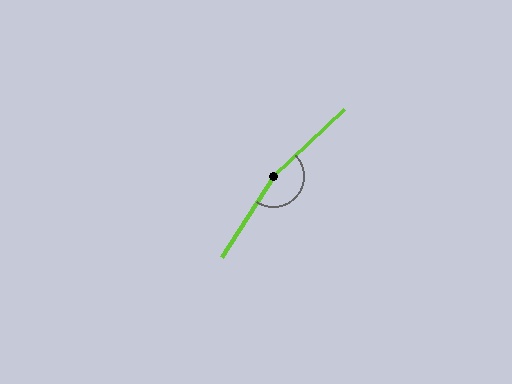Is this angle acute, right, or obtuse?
It is obtuse.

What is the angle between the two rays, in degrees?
Approximately 166 degrees.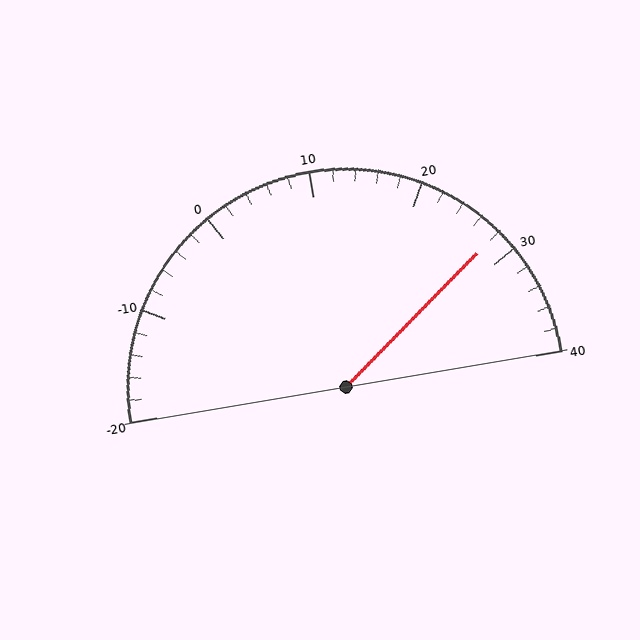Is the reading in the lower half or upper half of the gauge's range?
The reading is in the upper half of the range (-20 to 40).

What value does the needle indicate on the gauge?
The needle indicates approximately 28.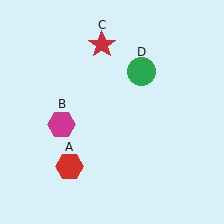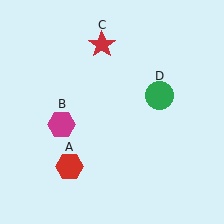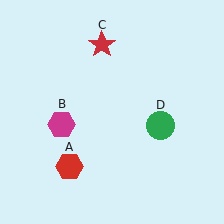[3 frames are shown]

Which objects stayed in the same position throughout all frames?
Red hexagon (object A) and magenta hexagon (object B) and red star (object C) remained stationary.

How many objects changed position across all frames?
1 object changed position: green circle (object D).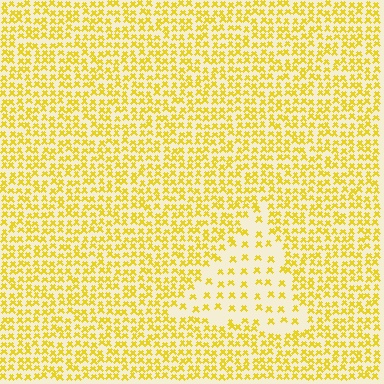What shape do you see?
I see a triangle.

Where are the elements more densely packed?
The elements are more densely packed outside the triangle boundary.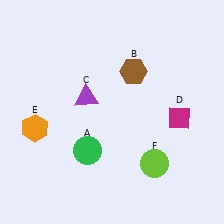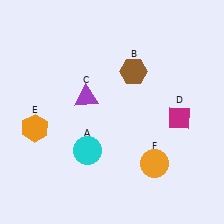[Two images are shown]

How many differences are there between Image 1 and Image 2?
There are 2 differences between the two images.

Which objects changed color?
A changed from green to cyan. F changed from lime to orange.